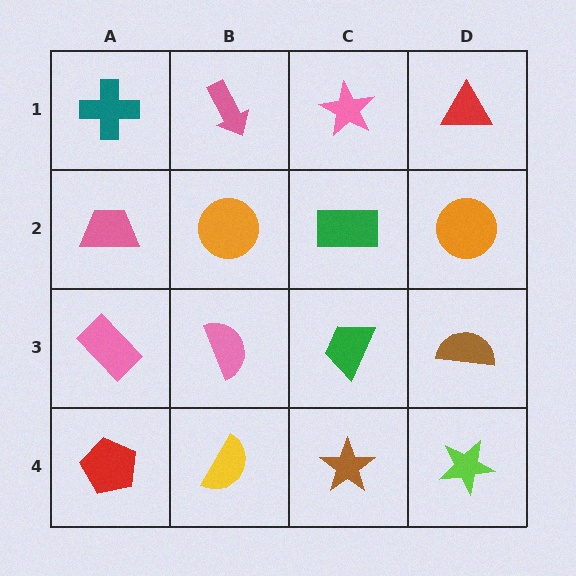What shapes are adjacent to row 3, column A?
A pink trapezoid (row 2, column A), a red pentagon (row 4, column A), a pink semicircle (row 3, column B).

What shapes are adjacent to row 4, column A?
A pink rectangle (row 3, column A), a yellow semicircle (row 4, column B).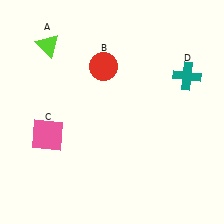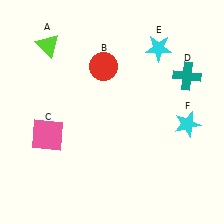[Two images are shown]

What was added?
A cyan star (E), a cyan star (F) were added in Image 2.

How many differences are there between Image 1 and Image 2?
There are 2 differences between the two images.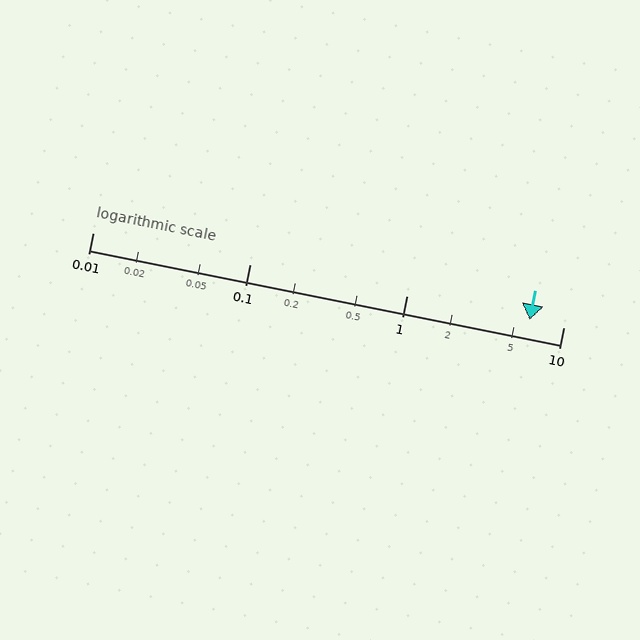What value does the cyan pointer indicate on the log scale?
The pointer indicates approximately 6.1.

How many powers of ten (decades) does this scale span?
The scale spans 3 decades, from 0.01 to 10.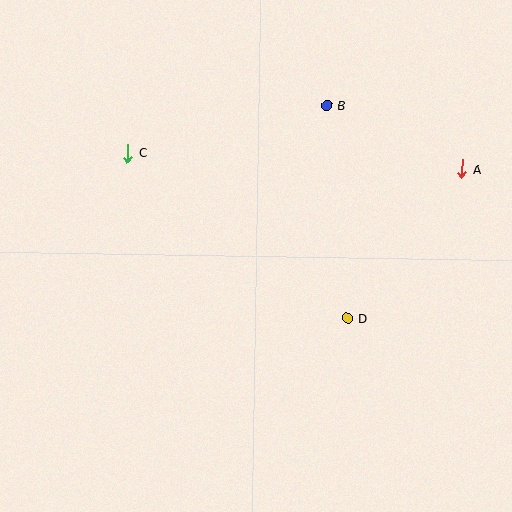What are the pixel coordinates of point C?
Point C is at (127, 153).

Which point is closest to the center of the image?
Point D at (347, 318) is closest to the center.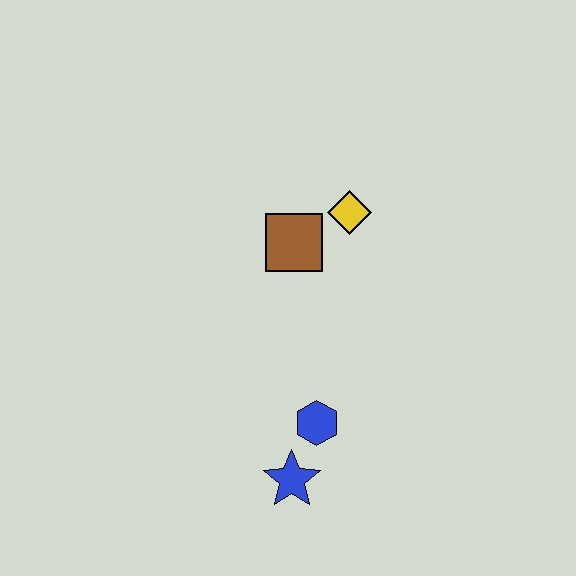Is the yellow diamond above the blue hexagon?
Yes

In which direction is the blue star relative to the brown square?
The blue star is below the brown square.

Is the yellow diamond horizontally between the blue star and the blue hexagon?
No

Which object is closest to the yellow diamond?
The brown square is closest to the yellow diamond.